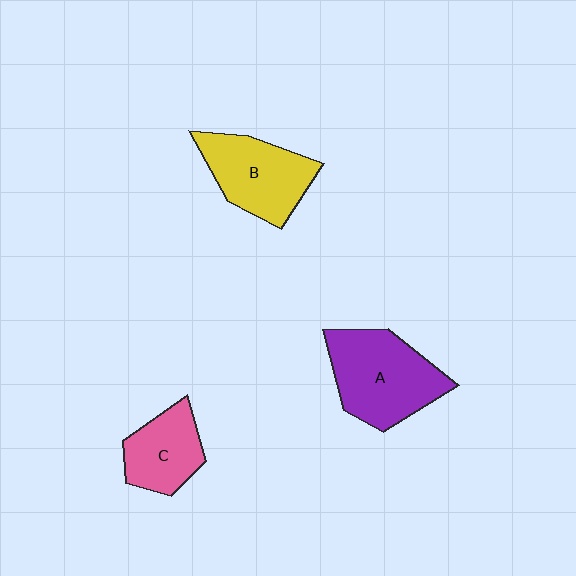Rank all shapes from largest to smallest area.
From largest to smallest: A (purple), B (yellow), C (pink).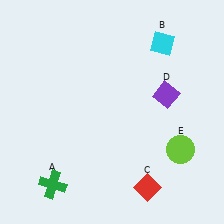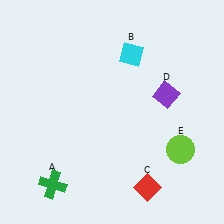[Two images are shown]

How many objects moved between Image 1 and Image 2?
1 object moved between the two images.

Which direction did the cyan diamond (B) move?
The cyan diamond (B) moved left.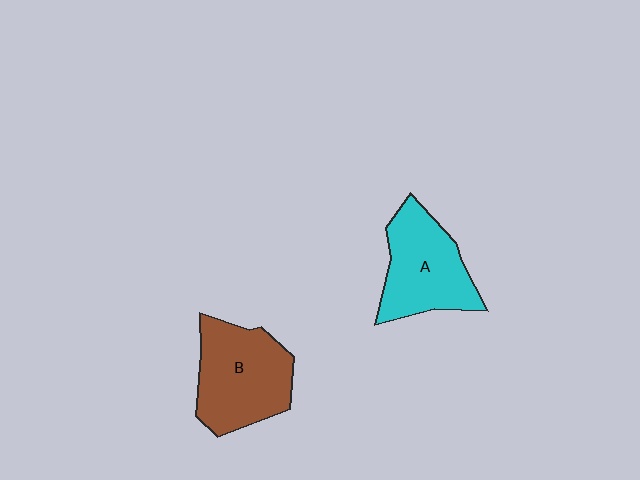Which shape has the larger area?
Shape B (brown).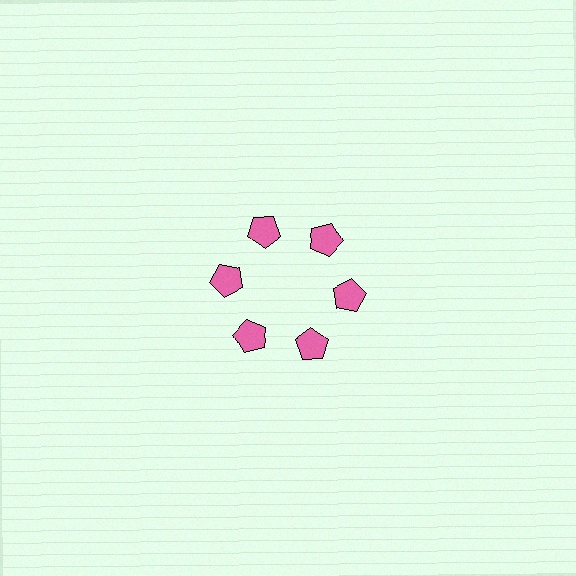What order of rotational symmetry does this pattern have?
This pattern has 6-fold rotational symmetry.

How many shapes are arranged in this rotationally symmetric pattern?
There are 6 shapes, arranged in 6 groups of 1.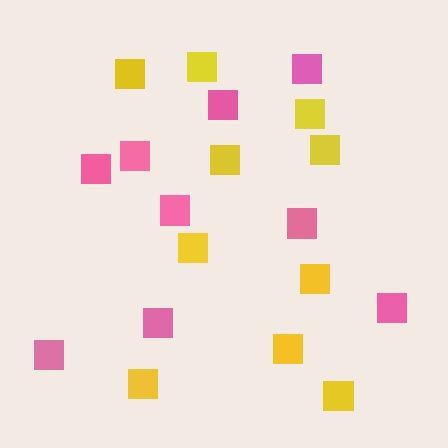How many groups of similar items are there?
There are 2 groups: one group of pink squares (9) and one group of yellow squares (10).